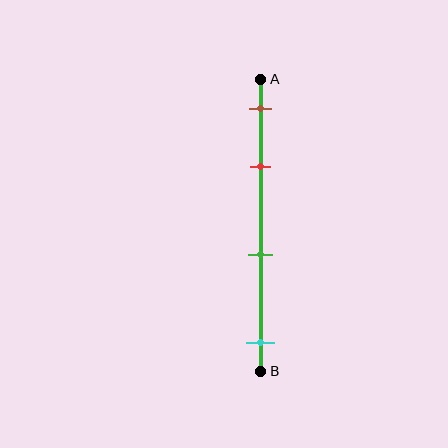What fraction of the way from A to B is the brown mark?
The brown mark is approximately 10% (0.1) of the way from A to B.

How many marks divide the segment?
There are 4 marks dividing the segment.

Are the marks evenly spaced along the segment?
No, the marks are not evenly spaced.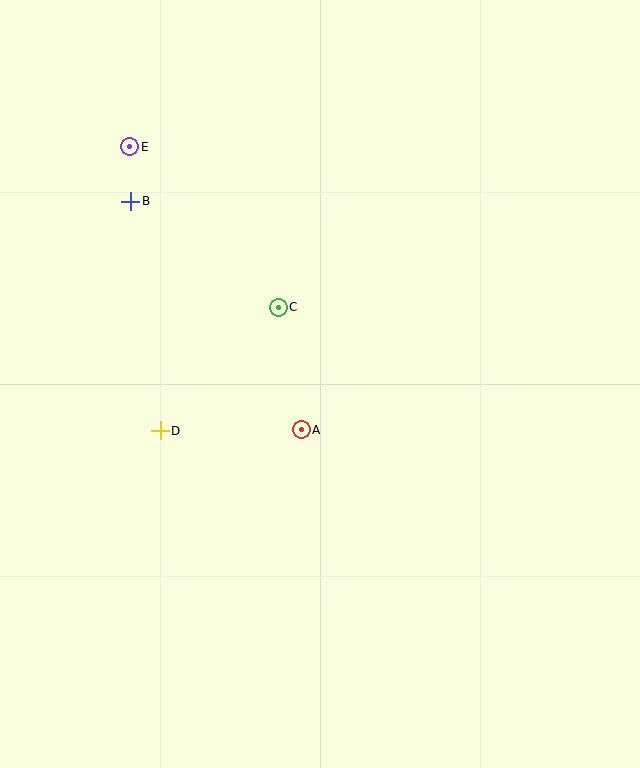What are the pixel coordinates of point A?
Point A is at (301, 430).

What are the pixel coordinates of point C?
Point C is at (278, 307).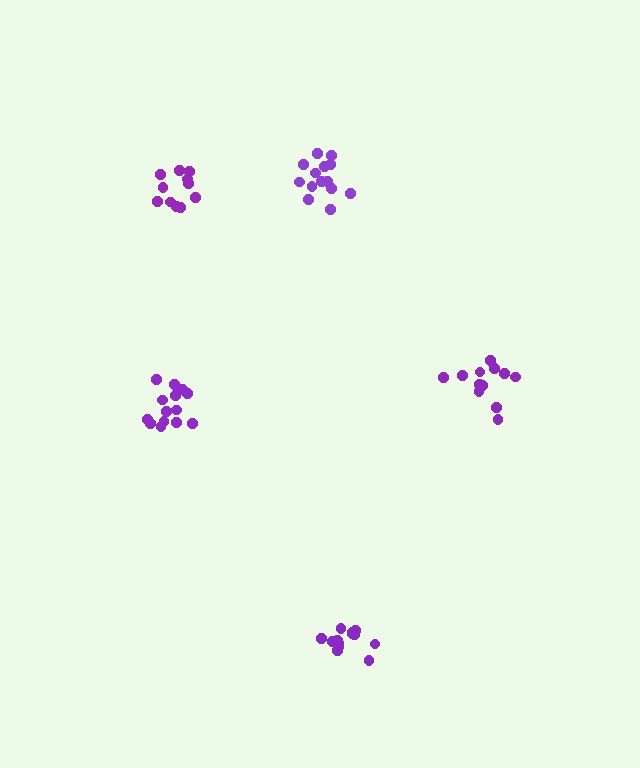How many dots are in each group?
Group 1: 13 dots, Group 2: 11 dots, Group 3: 12 dots, Group 4: 14 dots, Group 5: 14 dots (64 total).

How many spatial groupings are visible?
There are 5 spatial groupings.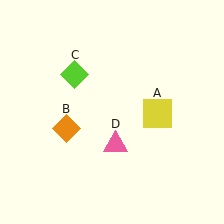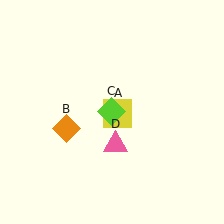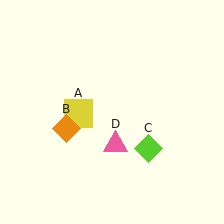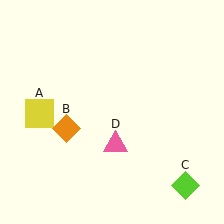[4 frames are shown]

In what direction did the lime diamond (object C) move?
The lime diamond (object C) moved down and to the right.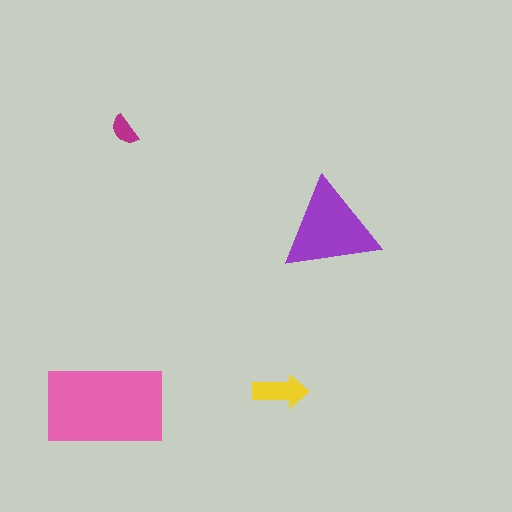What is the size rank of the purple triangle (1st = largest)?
2nd.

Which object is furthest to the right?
The purple triangle is rightmost.